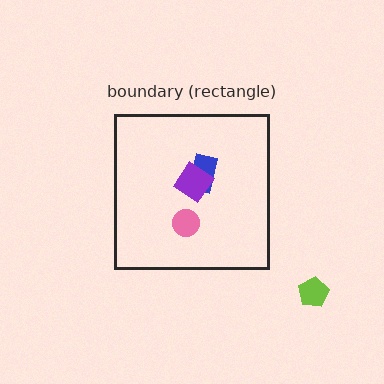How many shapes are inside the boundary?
3 inside, 1 outside.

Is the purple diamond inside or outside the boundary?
Inside.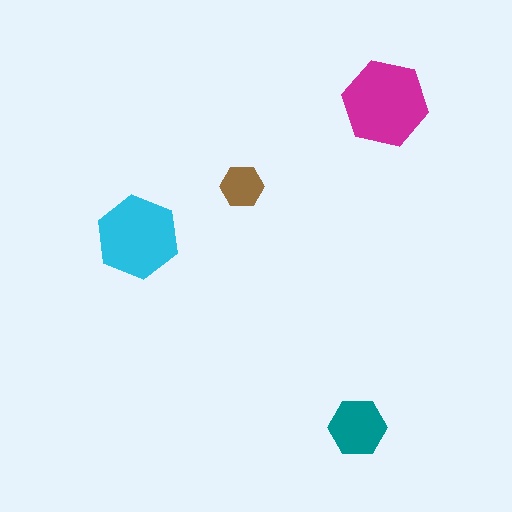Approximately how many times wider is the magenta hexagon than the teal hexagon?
About 1.5 times wider.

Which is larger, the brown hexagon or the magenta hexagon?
The magenta one.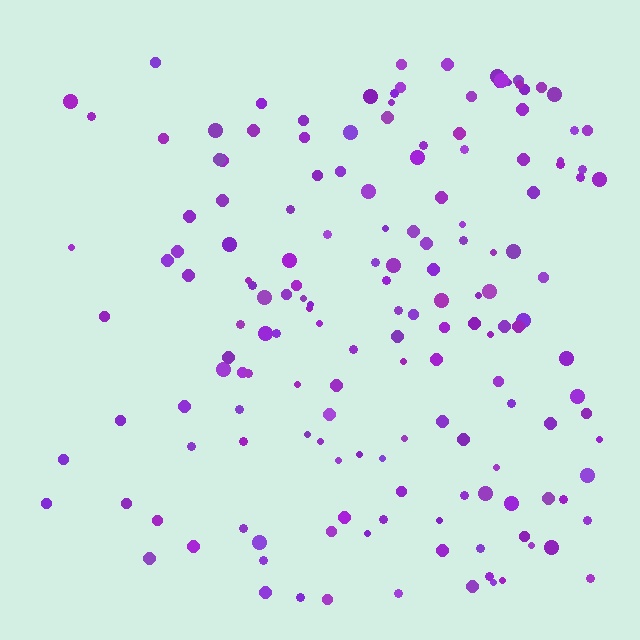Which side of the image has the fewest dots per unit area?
The left.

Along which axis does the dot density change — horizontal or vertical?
Horizontal.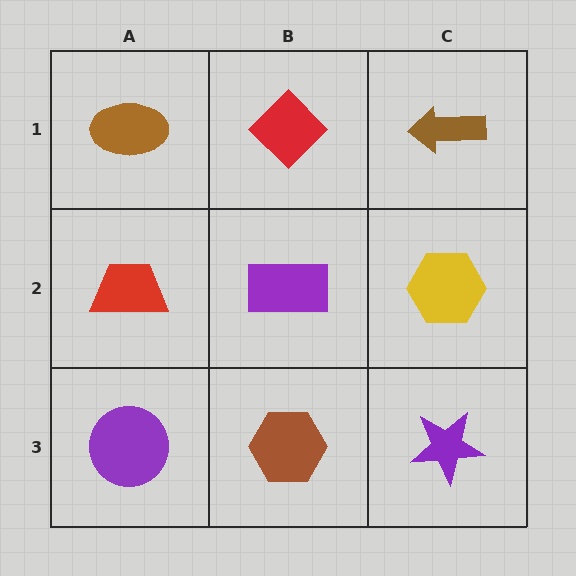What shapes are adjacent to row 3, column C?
A yellow hexagon (row 2, column C), a brown hexagon (row 3, column B).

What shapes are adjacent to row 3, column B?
A purple rectangle (row 2, column B), a purple circle (row 3, column A), a purple star (row 3, column C).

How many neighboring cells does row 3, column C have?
2.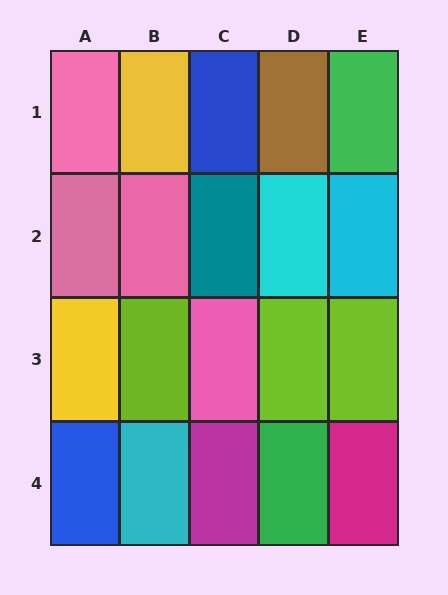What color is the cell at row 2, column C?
Teal.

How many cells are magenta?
2 cells are magenta.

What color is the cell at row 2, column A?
Pink.